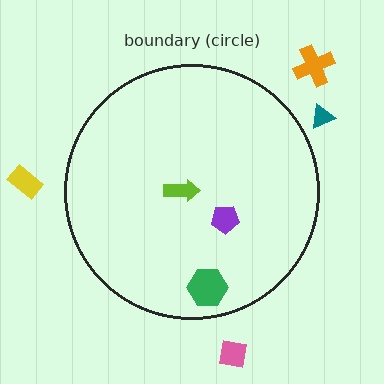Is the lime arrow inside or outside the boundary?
Inside.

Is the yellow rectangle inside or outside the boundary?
Outside.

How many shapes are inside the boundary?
3 inside, 4 outside.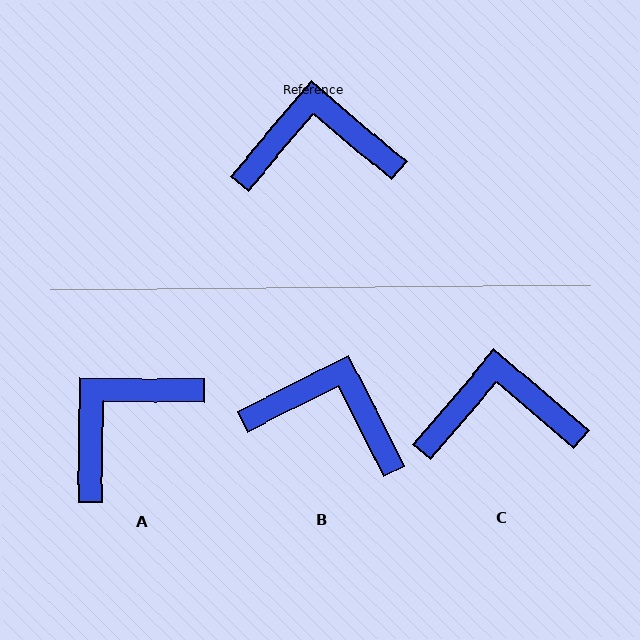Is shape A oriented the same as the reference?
No, it is off by about 40 degrees.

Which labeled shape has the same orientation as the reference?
C.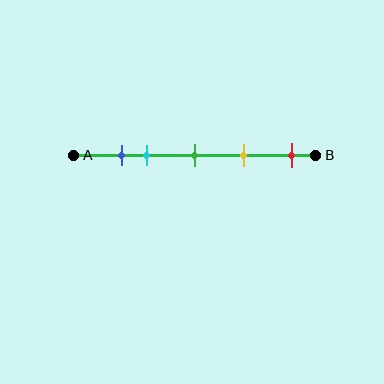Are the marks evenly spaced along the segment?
No, the marks are not evenly spaced.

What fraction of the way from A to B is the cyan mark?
The cyan mark is approximately 30% (0.3) of the way from A to B.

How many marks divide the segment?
There are 5 marks dividing the segment.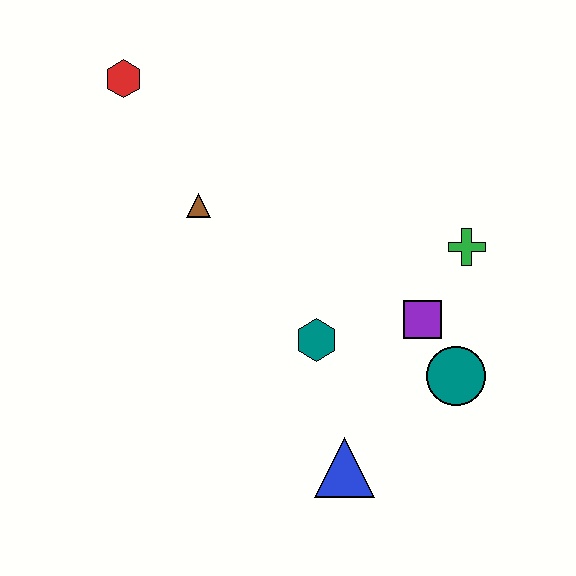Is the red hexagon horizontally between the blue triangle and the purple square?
No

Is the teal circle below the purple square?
Yes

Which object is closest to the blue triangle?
The teal hexagon is closest to the blue triangle.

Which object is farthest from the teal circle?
The red hexagon is farthest from the teal circle.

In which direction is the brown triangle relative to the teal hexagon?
The brown triangle is above the teal hexagon.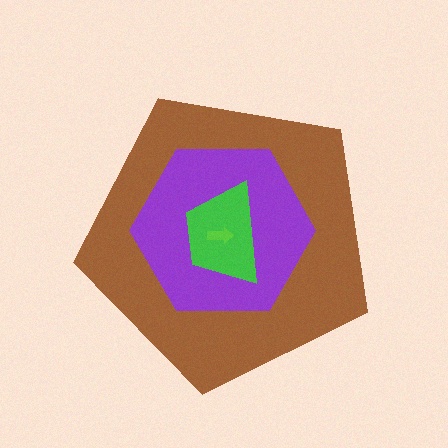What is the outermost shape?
The brown pentagon.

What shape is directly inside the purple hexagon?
The green trapezoid.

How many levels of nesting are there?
4.